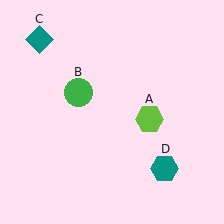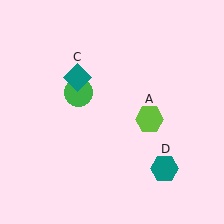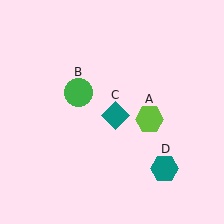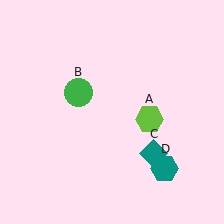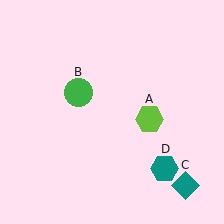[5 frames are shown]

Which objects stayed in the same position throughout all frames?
Lime hexagon (object A) and green circle (object B) and teal hexagon (object D) remained stationary.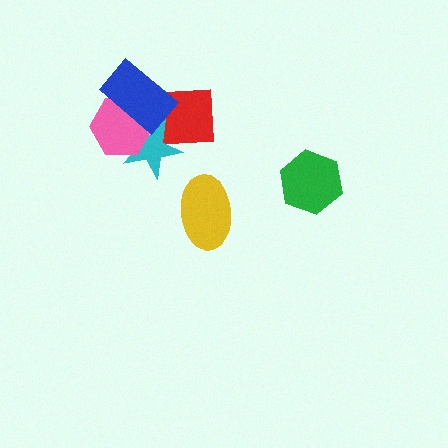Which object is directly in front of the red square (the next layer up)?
The cyan star is directly in front of the red square.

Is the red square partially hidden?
Yes, it is partially covered by another shape.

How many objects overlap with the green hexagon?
0 objects overlap with the green hexagon.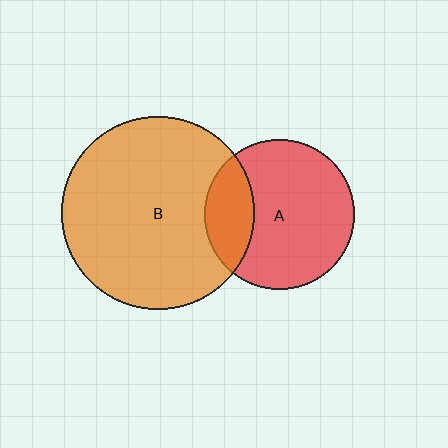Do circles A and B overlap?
Yes.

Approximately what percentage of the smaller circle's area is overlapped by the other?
Approximately 25%.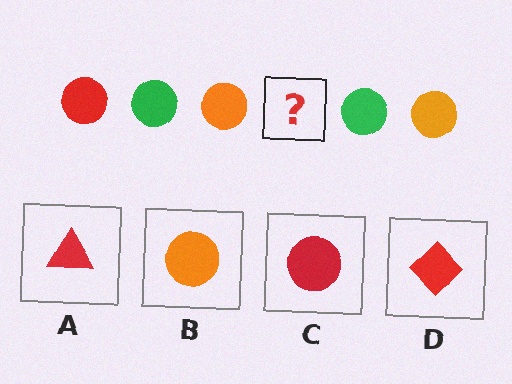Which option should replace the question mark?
Option C.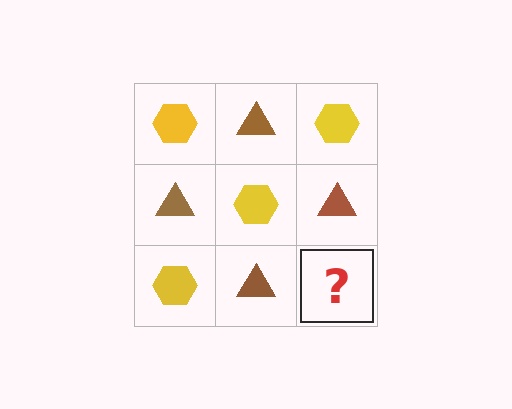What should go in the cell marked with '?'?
The missing cell should contain a yellow hexagon.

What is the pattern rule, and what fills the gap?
The rule is that it alternates yellow hexagon and brown triangle in a checkerboard pattern. The gap should be filled with a yellow hexagon.